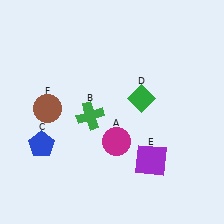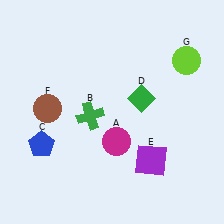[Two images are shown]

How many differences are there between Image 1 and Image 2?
There is 1 difference between the two images.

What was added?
A lime circle (G) was added in Image 2.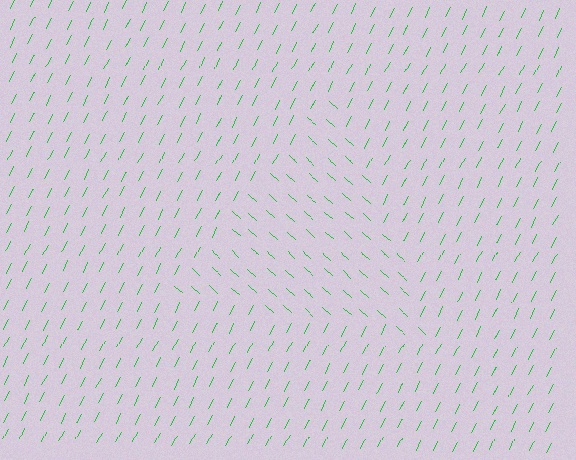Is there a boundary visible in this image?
Yes, there is a texture boundary formed by a change in line orientation.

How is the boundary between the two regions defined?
The boundary is defined purely by a change in line orientation (approximately 76 degrees difference). All lines are the same color and thickness.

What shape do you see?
I see a triangle.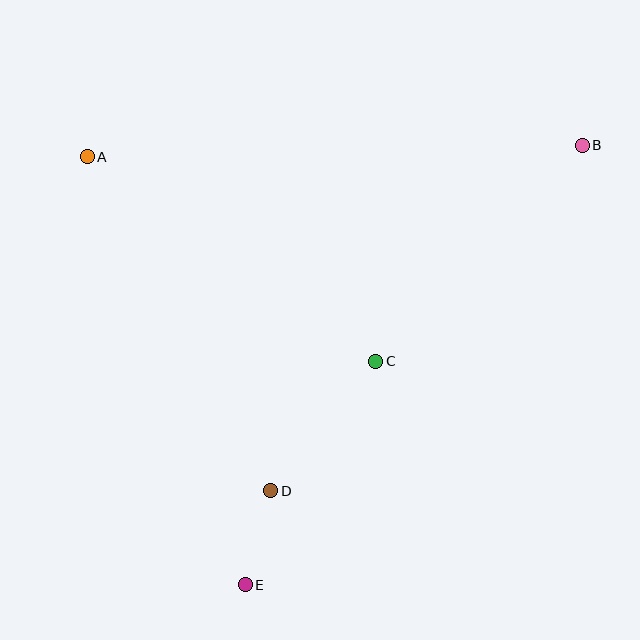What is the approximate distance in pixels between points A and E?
The distance between A and E is approximately 456 pixels.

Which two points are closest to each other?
Points D and E are closest to each other.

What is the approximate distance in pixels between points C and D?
The distance between C and D is approximately 167 pixels.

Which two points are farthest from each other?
Points B and E are farthest from each other.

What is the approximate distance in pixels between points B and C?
The distance between B and C is approximately 298 pixels.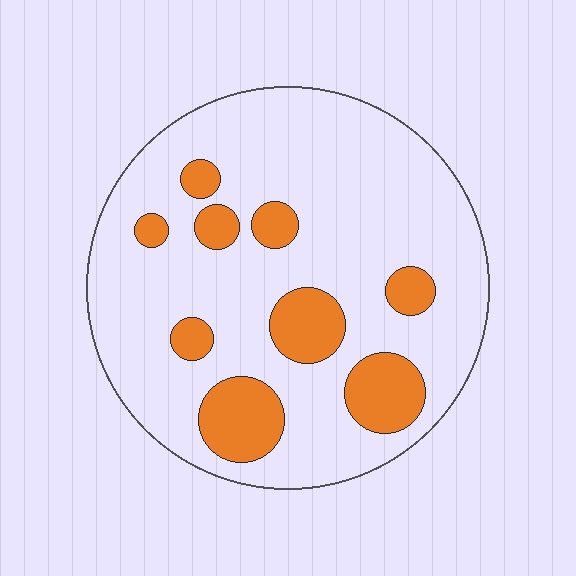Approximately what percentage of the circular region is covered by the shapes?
Approximately 20%.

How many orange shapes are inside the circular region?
9.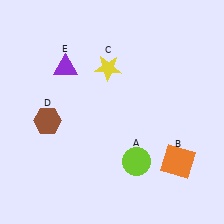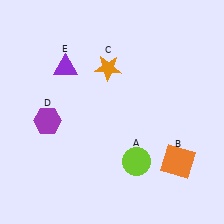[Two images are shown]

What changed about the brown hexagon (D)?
In Image 1, D is brown. In Image 2, it changed to purple.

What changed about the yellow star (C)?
In Image 1, C is yellow. In Image 2, it changed to orange.